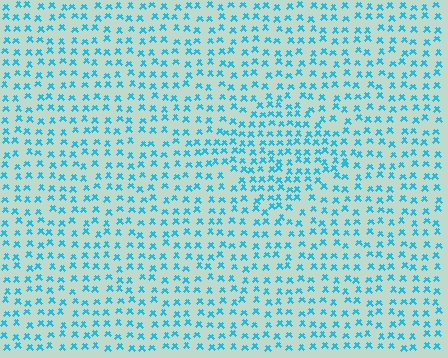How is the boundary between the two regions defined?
The boundary is defined by a change in element density (approximately 1.5x ratio). All elements are the same color, size, and shape.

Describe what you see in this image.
The image contains small cyan elements arranged at two different densities. A diamond-shaped region is visible where the elements are more densely packed than the surrounding area.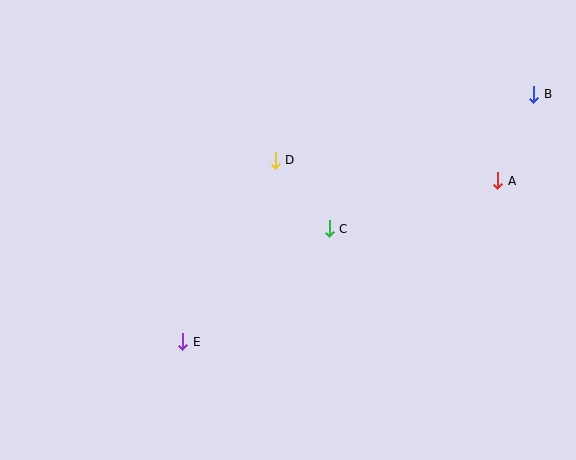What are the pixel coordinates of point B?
Point B is at (534, 94).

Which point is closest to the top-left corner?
Point D is closest to the top-left corner.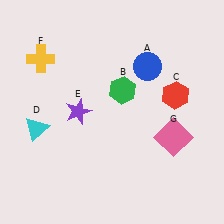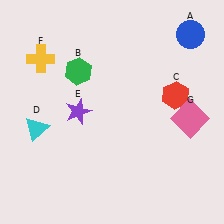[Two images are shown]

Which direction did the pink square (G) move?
The pink square (G) moved up.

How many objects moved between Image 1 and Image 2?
3 objects moved between the two images.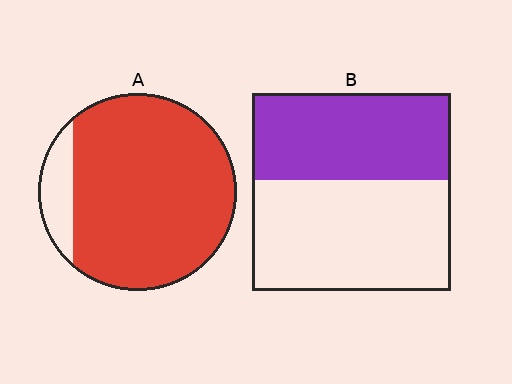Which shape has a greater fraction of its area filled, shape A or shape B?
Shape A.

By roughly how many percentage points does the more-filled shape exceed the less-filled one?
By roughly 45 percentage points (A over B).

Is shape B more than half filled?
No.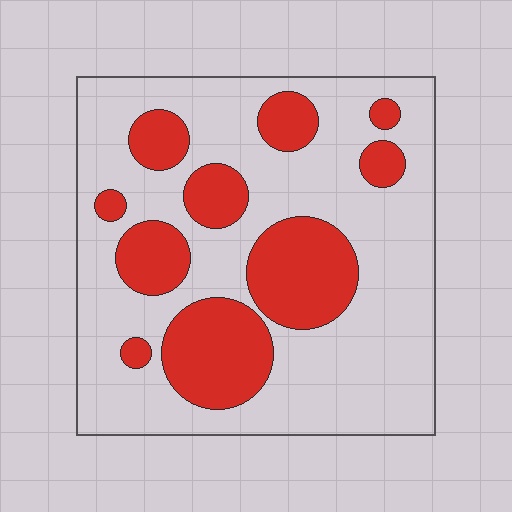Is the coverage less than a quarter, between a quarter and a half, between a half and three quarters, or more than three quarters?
Between a quarter and a half.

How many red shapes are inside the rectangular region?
10.